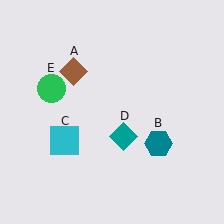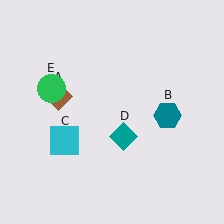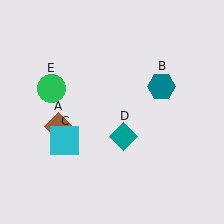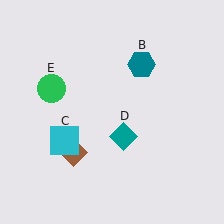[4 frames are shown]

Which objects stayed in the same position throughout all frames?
Cyan square (object C) and teal diamond (object D) and green circle (object E) remained stationary.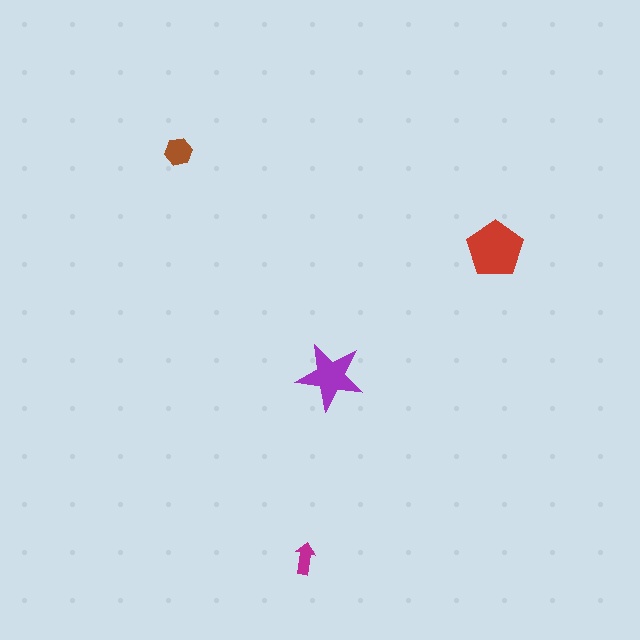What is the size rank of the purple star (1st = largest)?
2nd.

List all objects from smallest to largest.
The magenta arrow, the brown hexagon, the purple star, the red pentagon.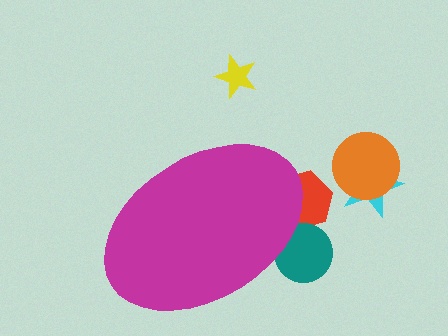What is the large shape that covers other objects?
A magenta ellipse.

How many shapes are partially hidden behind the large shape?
2 shapes are partially hidden.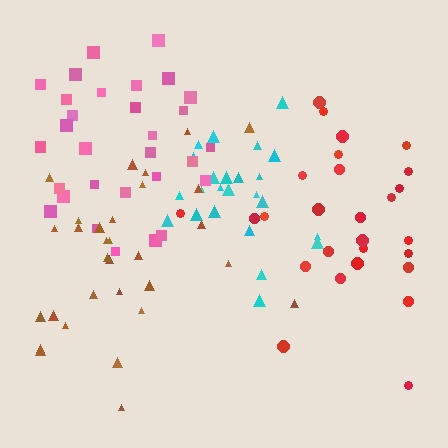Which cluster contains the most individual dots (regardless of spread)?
Pink (31).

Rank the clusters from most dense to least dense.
cyan, pink, brown, red.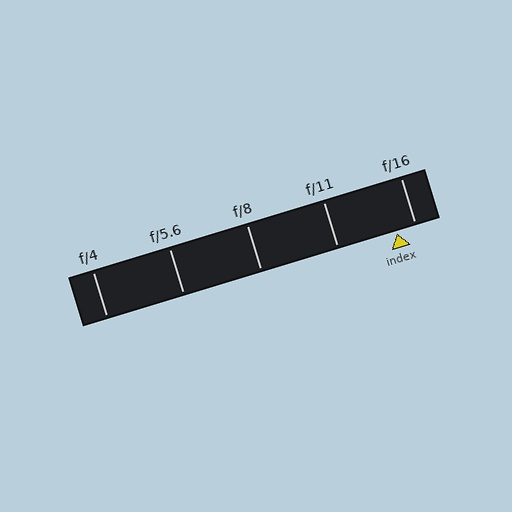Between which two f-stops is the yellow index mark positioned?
The index mark is between f/11 and f/16.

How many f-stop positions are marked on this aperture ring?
There are 5 f-stop positions marked.